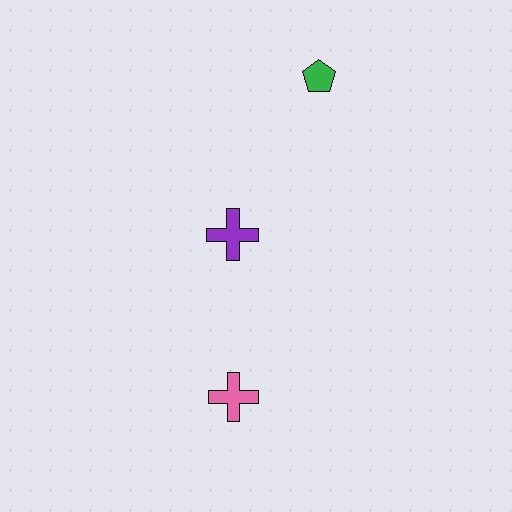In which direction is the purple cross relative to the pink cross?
The purple cross is above the pink cross.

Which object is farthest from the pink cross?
The green pentagon is farthest from the pink cross.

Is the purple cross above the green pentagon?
No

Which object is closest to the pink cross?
The purple cross is closest to the pink cross.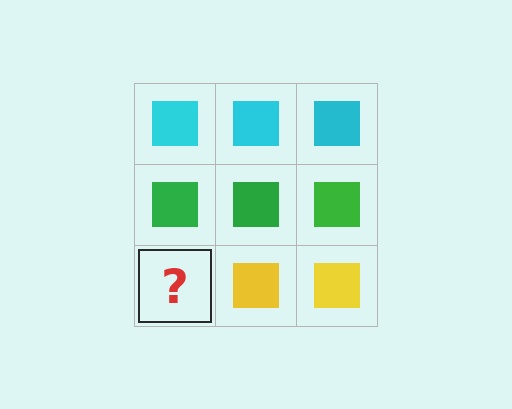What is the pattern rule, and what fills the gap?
The rule is that each row has a consistent color. The gap should be filled with a yellow square.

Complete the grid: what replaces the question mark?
The question mark should be replaced with a yellow square.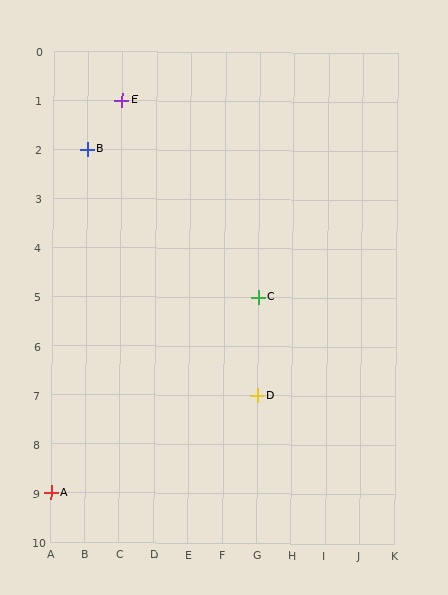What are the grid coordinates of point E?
Point E is at grid coordinates (C, 1).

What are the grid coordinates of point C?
Point C is at grid coordinates (G, 5).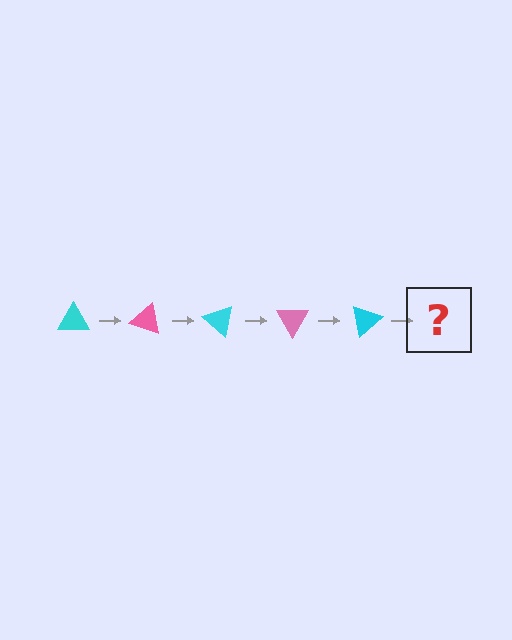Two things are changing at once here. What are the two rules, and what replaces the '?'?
The two rules are that it rotates 20 degrees each step and the color cycles through cyan and pink. The '?' should be a pink triangle, rotated 100 degrees from the start.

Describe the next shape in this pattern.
It should be a pink triangle, rotated 100 degrees from the start.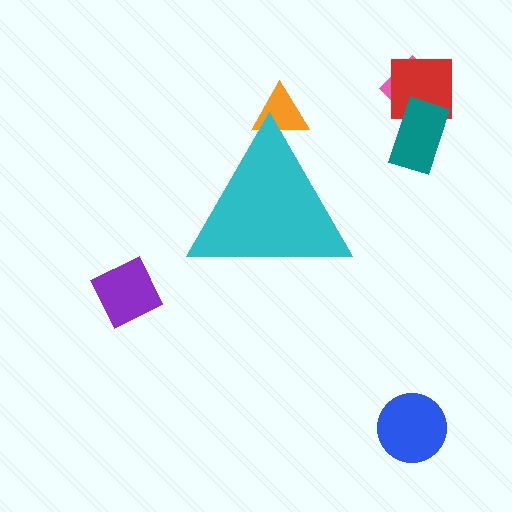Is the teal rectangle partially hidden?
No, the teal rectangle is fully visible.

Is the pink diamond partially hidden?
No, the pink diamond is fully visible.